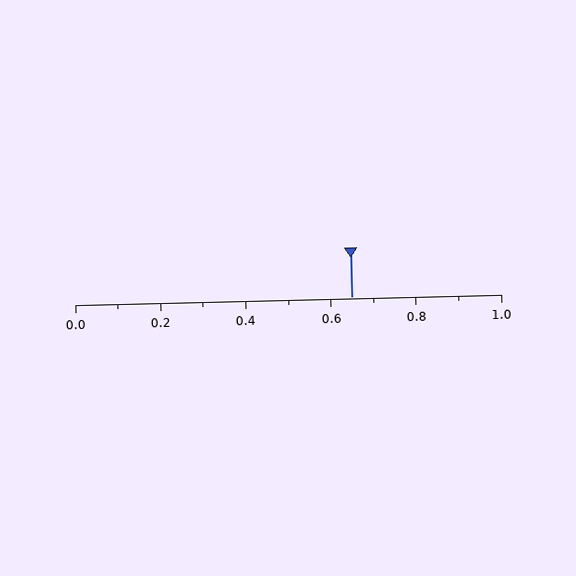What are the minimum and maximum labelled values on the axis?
The axis runs from 0.0 to 1.0.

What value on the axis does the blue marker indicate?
The marker indicates approximately 0.65.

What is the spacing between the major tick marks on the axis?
The major ticks are spaced 0.2 apart.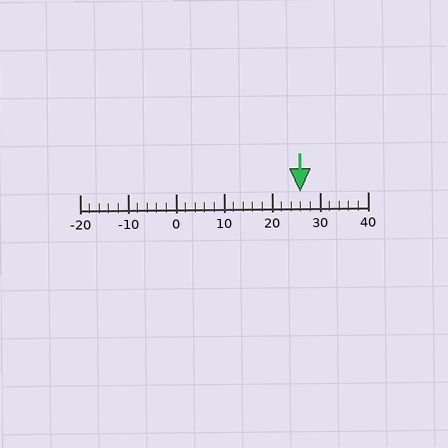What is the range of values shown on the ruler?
The ruler shows values from -20 to 40.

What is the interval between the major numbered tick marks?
The major tick marks are spaced 10 units apart.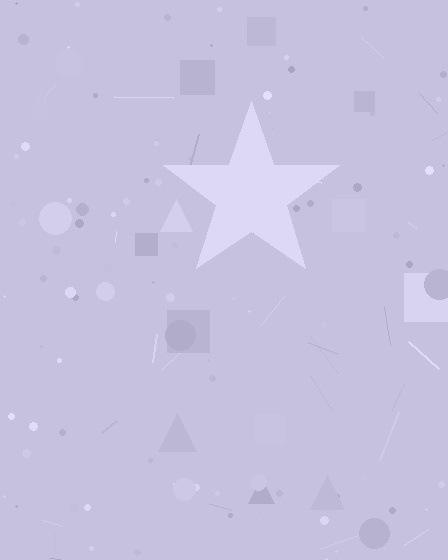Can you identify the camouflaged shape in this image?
The camouflaged shape is a star.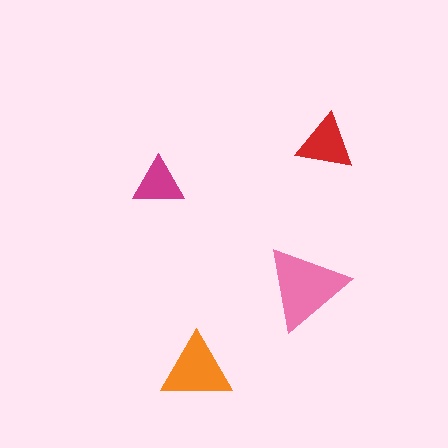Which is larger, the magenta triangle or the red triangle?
The red one.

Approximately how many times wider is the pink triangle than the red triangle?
About 1.5 times wider.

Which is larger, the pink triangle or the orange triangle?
The pink one.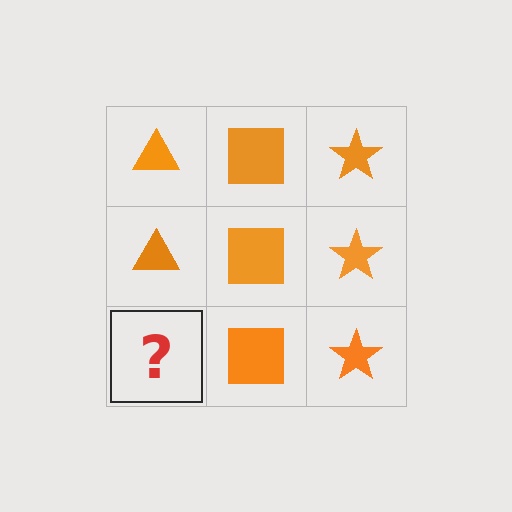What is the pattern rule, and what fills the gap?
The rule is that each column has a consistent shape. The gap should be filled with an orange triangle.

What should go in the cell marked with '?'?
The missing cell should contain an orange triangle.